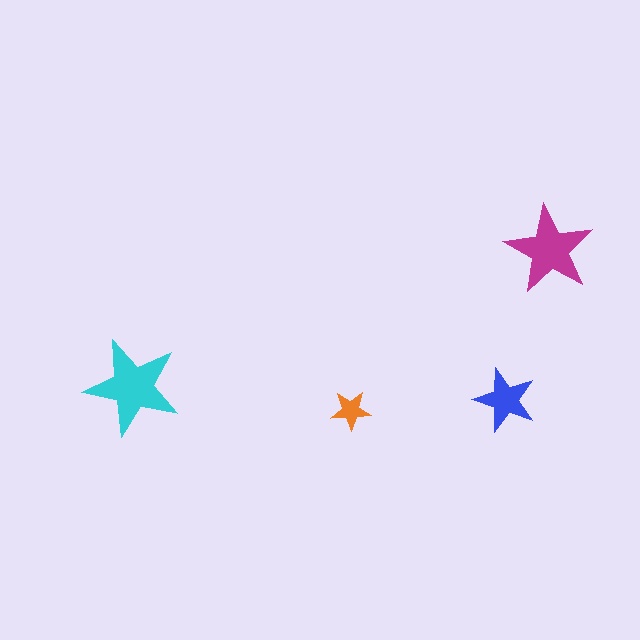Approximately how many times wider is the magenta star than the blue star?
About 1.5 times wider.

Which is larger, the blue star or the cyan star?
The cyan one.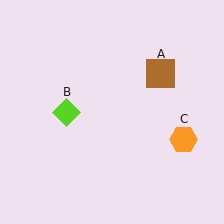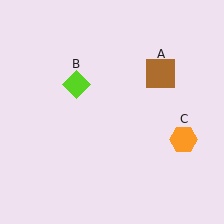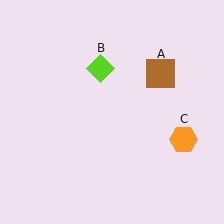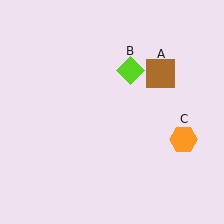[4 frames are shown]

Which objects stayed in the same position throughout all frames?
Brown square (object A) and orange hexagon (object C) remained stationary.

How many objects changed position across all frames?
1 object changed position: lime diamond (object B).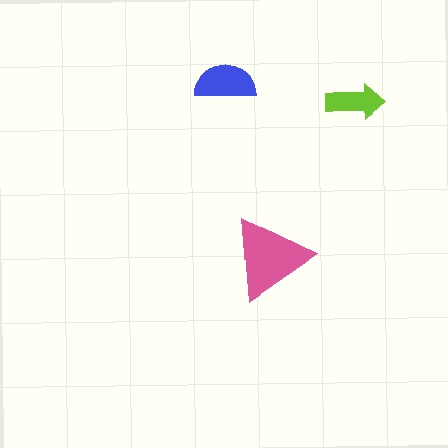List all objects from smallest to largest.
The lime arrow, the blue semicircle, the pink triangle.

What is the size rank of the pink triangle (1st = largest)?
1st.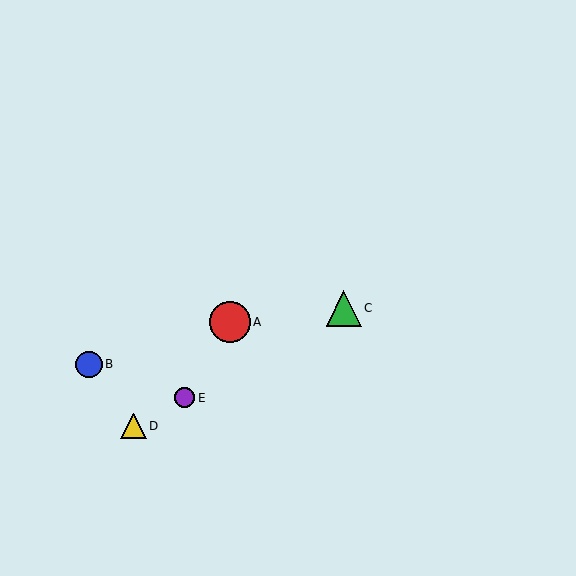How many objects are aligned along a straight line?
3 objects (C, D, E) are aligned along a straight line.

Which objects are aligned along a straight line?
Objects C, D, E are aligned along a straight line.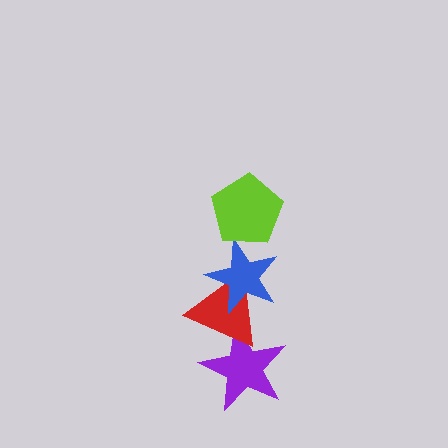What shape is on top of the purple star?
The red triangle is on top of the purple star.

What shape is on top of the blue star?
The lime pentagon is on top of the blue star.